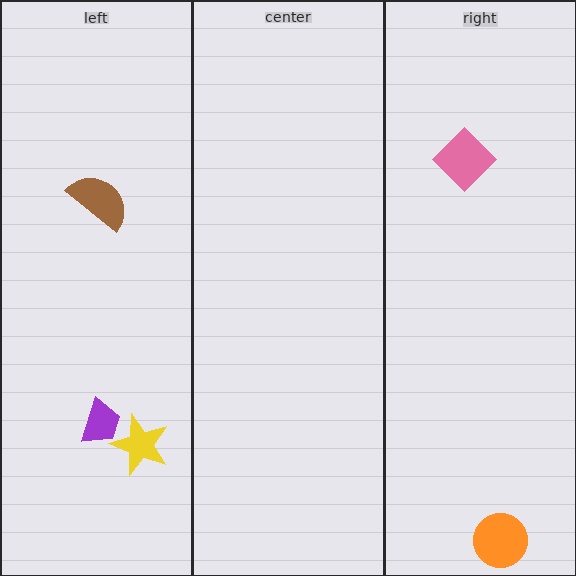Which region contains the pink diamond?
The right region.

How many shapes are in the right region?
2.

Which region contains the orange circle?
The right region.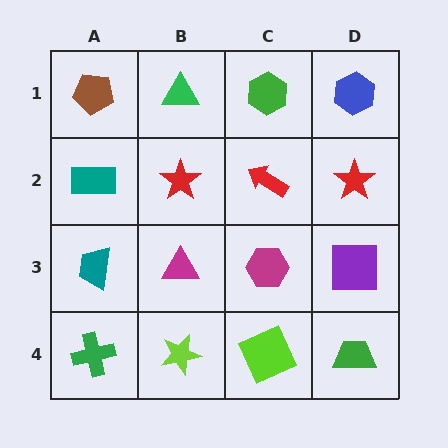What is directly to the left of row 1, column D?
A green hexagon.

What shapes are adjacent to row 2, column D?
A blue hexagon (row 1, column D), a purple square (row 3, column D), a red arrow (row 2, column C).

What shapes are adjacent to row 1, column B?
A red star (row 2, column B), a brown pentagon (row 1, column A), a green hexagon (row 1, column C).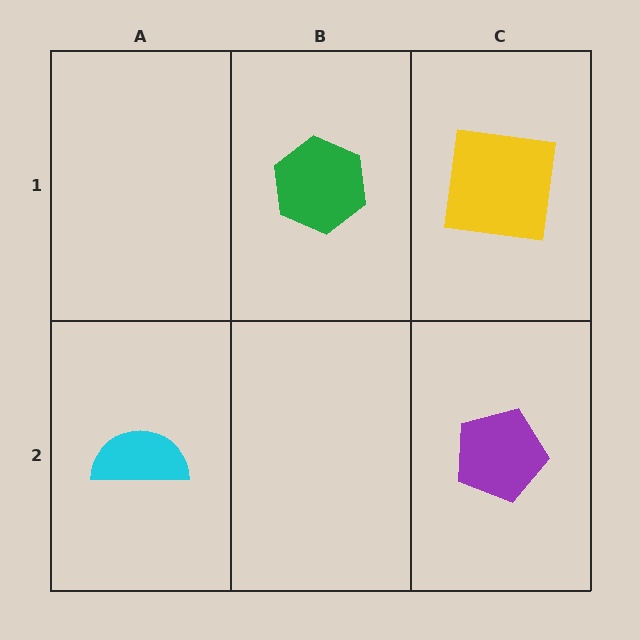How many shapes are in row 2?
2 shapes.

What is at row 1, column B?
A green hexagon.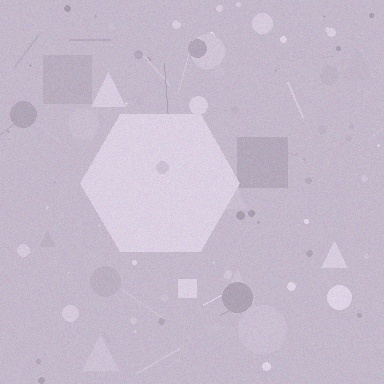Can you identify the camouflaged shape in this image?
The camouflaged shape is a hexagon.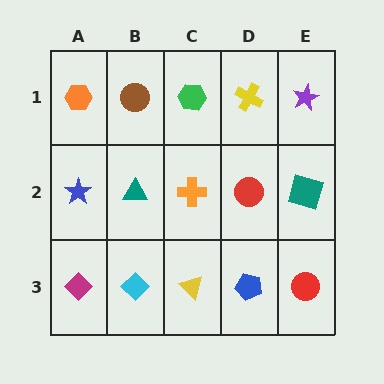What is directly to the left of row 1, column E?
A yellow cross.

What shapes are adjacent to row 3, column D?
A red circle (row 2, column D), a yellow triangle (row 3, column C), a red circle (row 3, column E).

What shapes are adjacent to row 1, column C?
An orange cross (row 2, column C), a brown circle (row 1, column B), a yellow cross (row 1, column D).